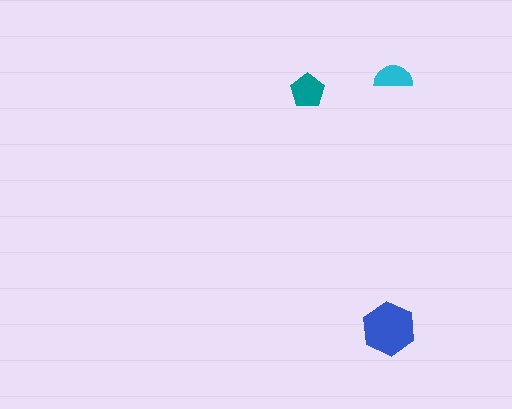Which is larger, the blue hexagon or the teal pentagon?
The blue hexagon.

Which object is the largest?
The blue hexagon.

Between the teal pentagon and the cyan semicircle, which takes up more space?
The teal pentagon.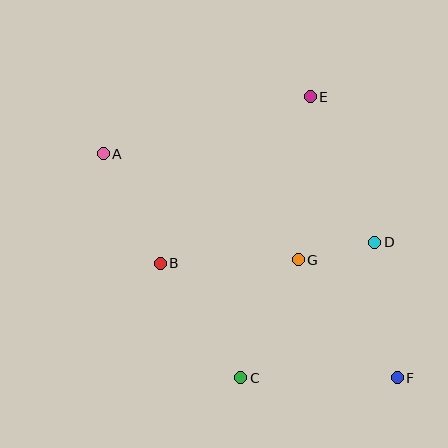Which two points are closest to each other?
Points D and G are closest to each other.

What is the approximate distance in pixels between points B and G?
The distance between B and G is approximately 138 pixels.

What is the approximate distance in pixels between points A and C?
The distance between A and C is approximately 263 pixels.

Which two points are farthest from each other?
Points A and F are farthest from each other.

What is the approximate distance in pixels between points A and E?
The distance between A and E is approximately 215 pixels.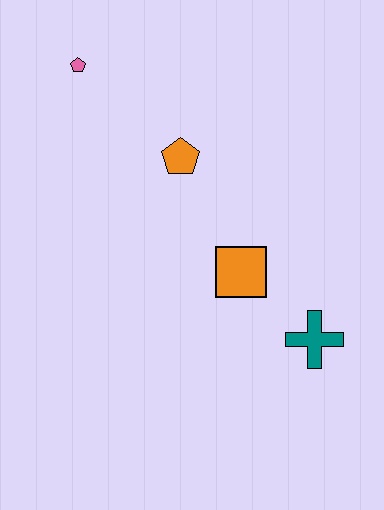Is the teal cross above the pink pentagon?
No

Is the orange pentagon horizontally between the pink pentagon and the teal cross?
Yes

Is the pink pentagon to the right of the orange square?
No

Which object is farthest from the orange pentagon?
The teal cross is farthest from the orange pentagon.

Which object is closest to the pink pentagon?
The orange pentagon is closest to the pink pentagon.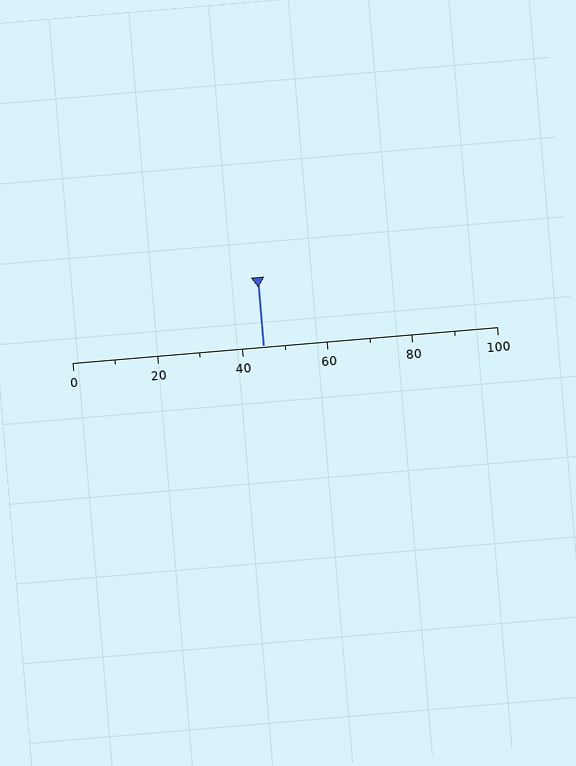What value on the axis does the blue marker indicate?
The marker indicates approximately 45.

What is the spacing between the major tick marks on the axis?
The major ticks are spaced 20 apart.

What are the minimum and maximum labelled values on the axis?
The axis runs from 0 to 100.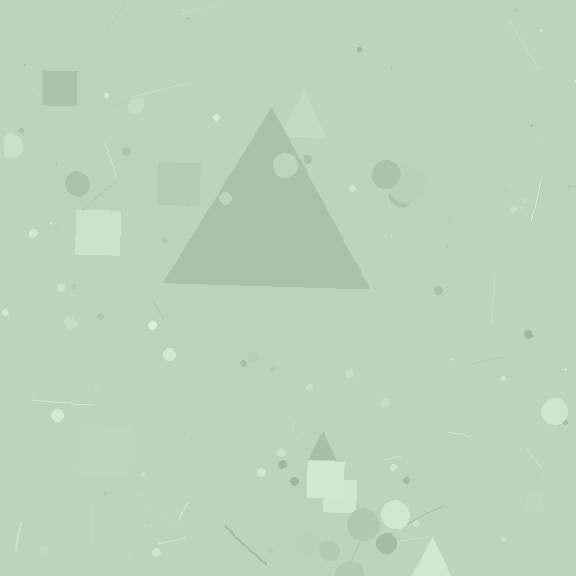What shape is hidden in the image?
A triangle is hidden in the image.